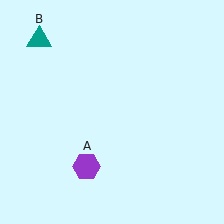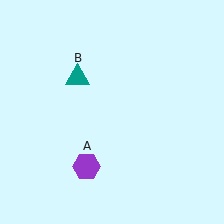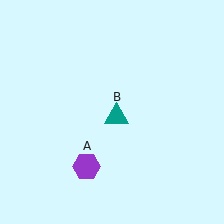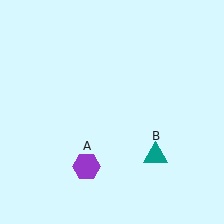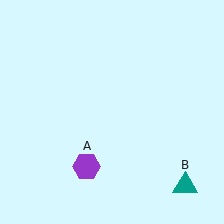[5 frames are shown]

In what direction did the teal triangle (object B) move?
The teal triangle (object B) moved down and to the right.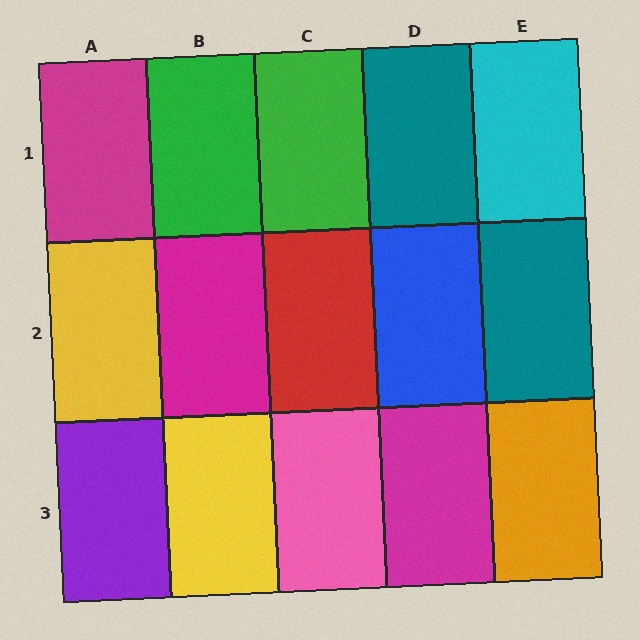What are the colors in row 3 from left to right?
Purple, yellow, pink, magenta, orange.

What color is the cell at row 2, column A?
Yellow.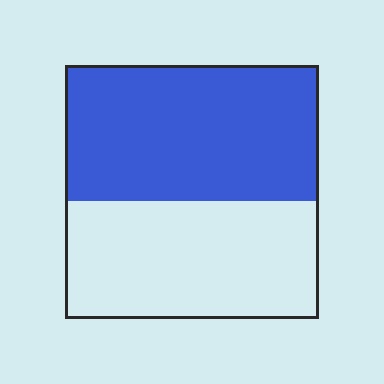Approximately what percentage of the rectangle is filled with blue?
Approximately 55%.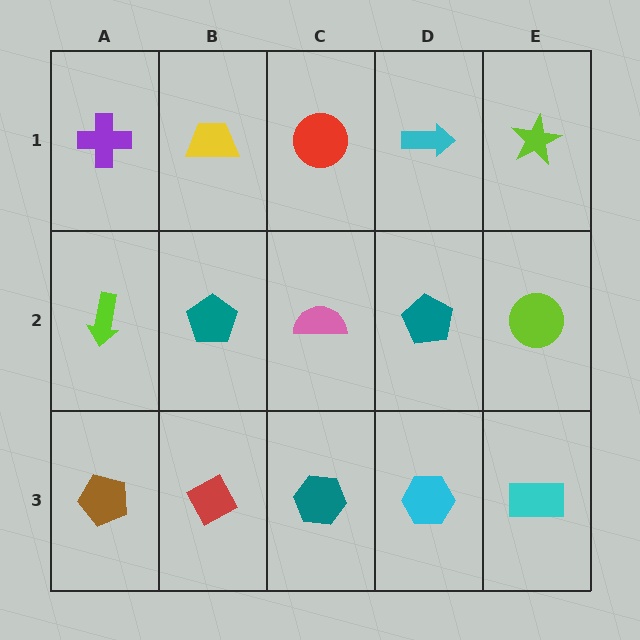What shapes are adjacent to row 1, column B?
A teal pentagon (row 2, column B), a purple cross (row 1, column A), a red circle (row 1, column C).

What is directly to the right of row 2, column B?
A pink semicircle.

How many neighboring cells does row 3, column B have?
3.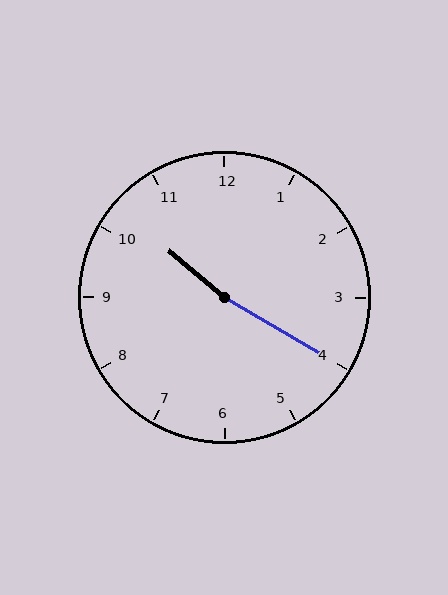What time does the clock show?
10:20.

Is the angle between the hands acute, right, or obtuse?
It is obtuse.